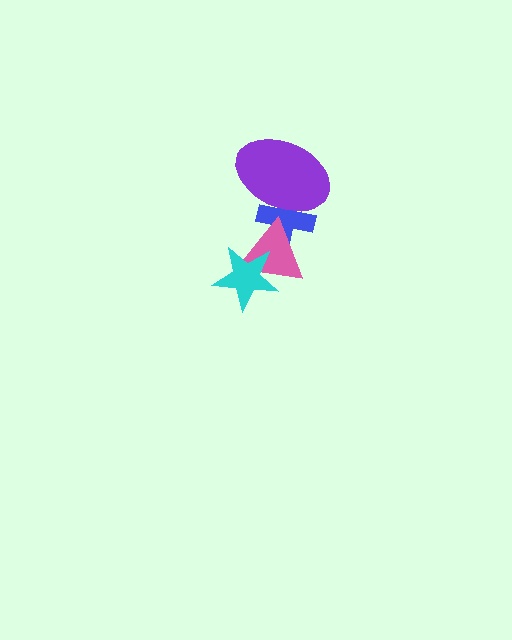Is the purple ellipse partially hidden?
No, no other shape covers it.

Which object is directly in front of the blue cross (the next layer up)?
The pink triangle is directly in front of the blue cross.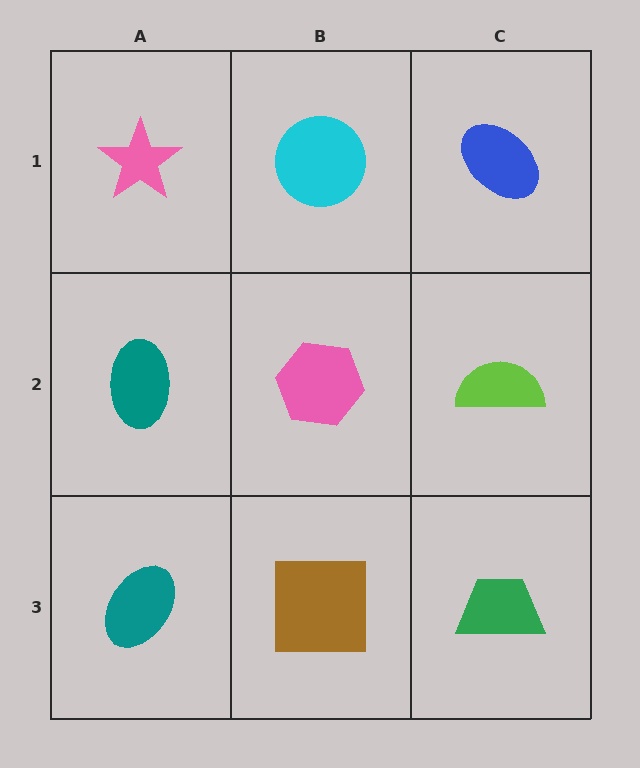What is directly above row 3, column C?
A lime semicircle.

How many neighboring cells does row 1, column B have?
3.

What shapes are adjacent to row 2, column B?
A cyan circle (row 1, column B), a brown square (row 3, column B), a teal ellipse (row 2, column A), a lime semicircle (row 2, column C).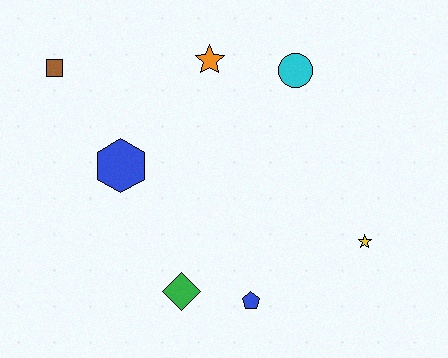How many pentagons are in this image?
There is 1 pentagon.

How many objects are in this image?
There are 7 objects.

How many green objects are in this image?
There is 1 green object.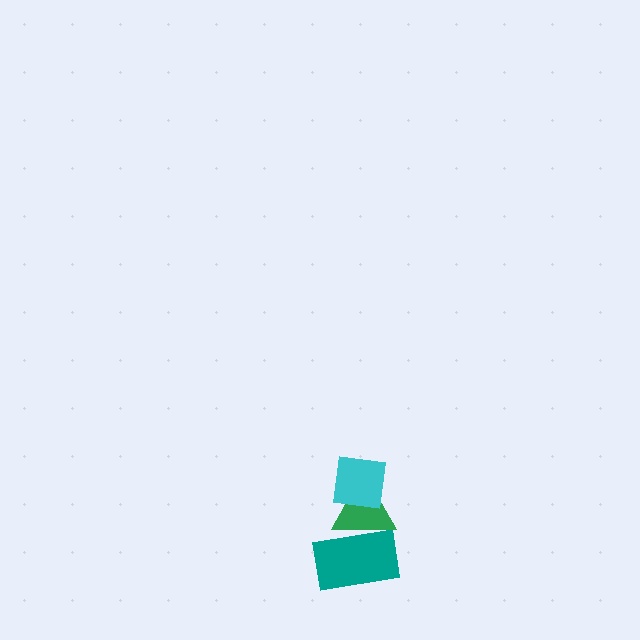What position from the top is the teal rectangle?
The teal rectangle is 3rd from the top.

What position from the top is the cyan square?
The cyan square is 1st from the top.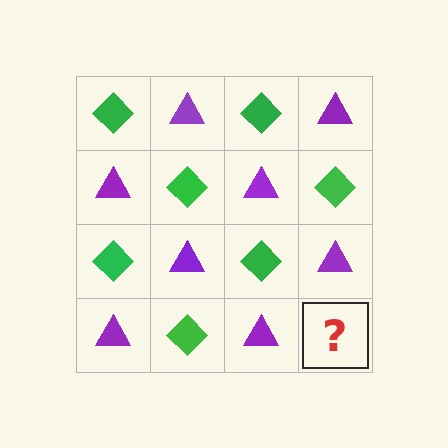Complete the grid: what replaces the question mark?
The question mark should be replaced with a green diamond.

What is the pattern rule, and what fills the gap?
The rule is that it alternates green diamond and purple triangle in a checkerboard pattern. The gap should be filled with a green diamond.